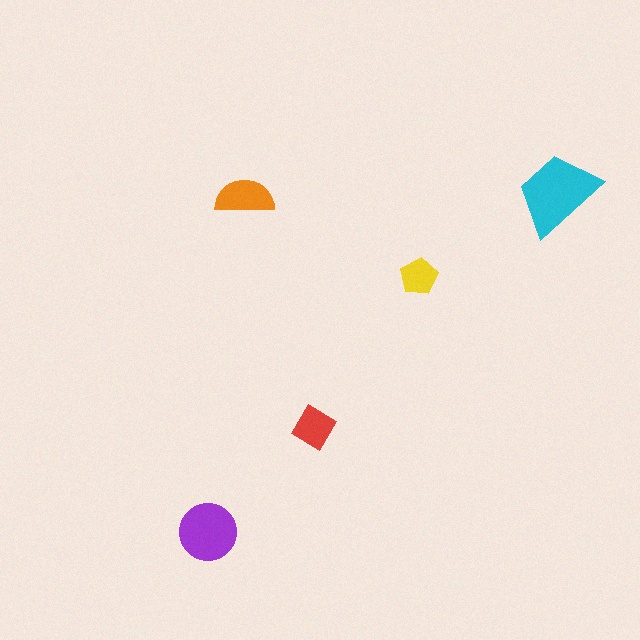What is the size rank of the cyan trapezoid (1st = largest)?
1st.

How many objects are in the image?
There are 5 objects in the image.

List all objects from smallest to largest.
The yellow pentagon, the red diamond, the orange semicircle, the purple circle, the cyan trapezoid.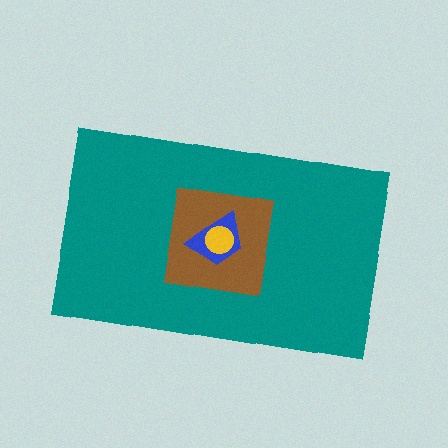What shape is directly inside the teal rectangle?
The brown square.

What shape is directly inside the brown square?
The blue trapezoid.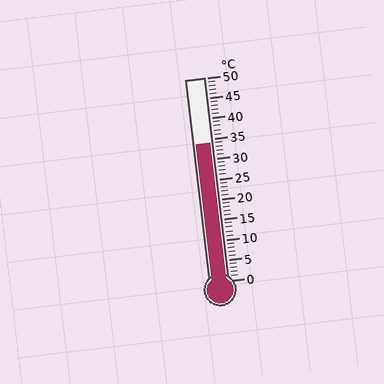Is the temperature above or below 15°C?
The temperature is above 15°C.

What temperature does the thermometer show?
The thermometer shows approximately 34°C.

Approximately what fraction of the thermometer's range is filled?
The thermometer is filled to approximately 70% of its range.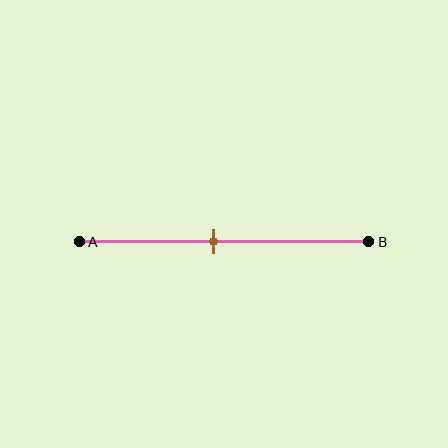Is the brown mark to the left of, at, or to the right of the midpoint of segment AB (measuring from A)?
The brown mark is to the left of the midpoint of segment AB.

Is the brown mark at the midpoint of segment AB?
No, the mark is at about 45% from A, not at the 50% midpoint.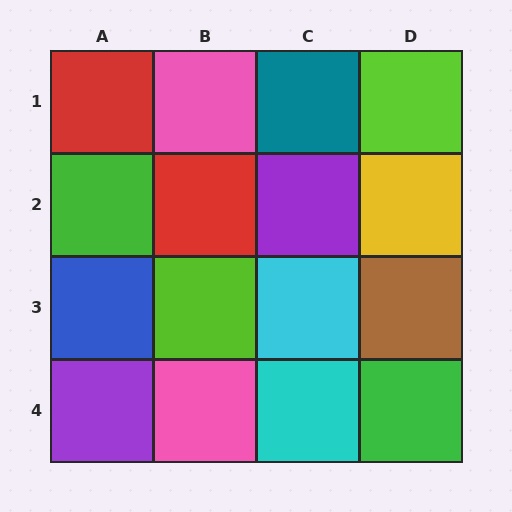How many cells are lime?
2 cells are lime.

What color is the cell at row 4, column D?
Green.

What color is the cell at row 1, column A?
Red.